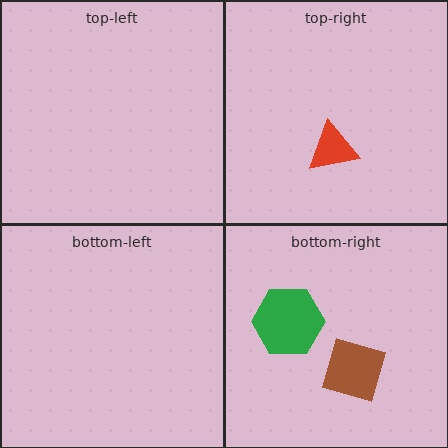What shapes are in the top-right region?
The red triangle.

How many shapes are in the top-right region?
1.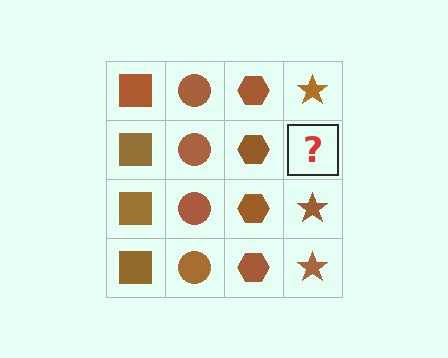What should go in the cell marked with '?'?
The missing cell should contain a brown star.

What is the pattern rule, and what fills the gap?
The rule is that each column has a consistent shape. The gap should be filled with a brown star.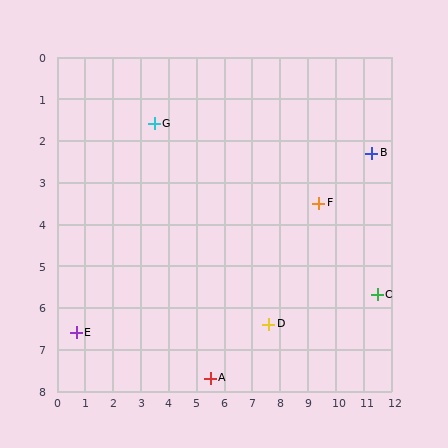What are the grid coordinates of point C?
Point C is at approximately (11.5, 5.7).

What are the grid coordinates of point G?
Point G is at approximately (3.5, 1.6).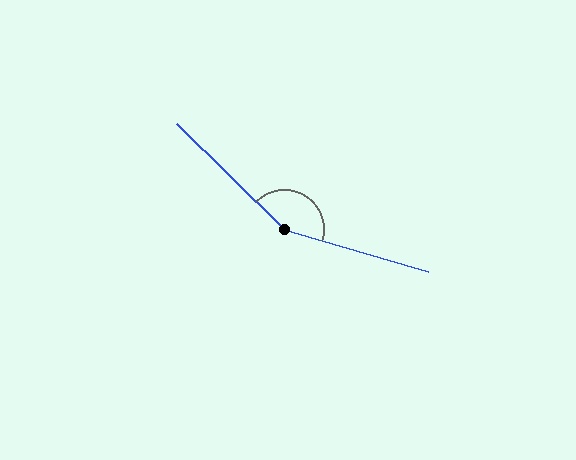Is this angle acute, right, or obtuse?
It is obtuse.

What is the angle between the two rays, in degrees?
Approximately 152 degrees.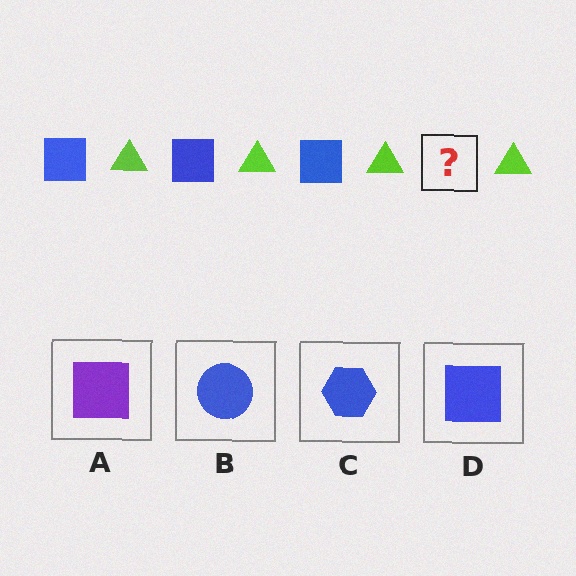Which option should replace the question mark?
Option D.